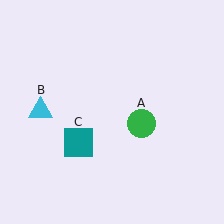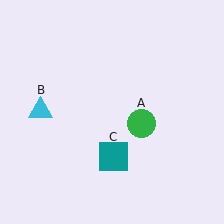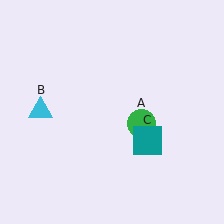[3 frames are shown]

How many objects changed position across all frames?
1 object changed position: teal square (object C).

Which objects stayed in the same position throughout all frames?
Green circle (object A) and cyan triangle (object B) remained stationary.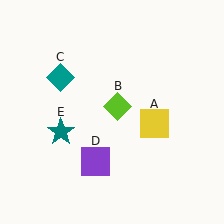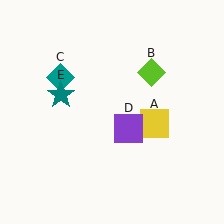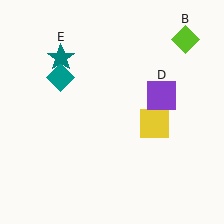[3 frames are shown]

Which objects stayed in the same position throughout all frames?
Yellow square (object A) and teal diamond (object C) remained stationary.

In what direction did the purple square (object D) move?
The purple square (object D) moved up and to the right.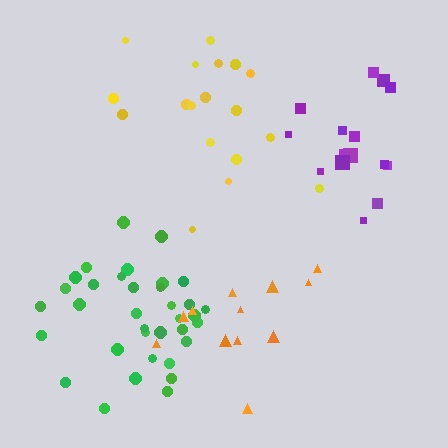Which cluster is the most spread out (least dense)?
Orange.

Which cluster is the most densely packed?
Green.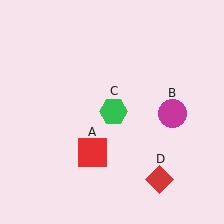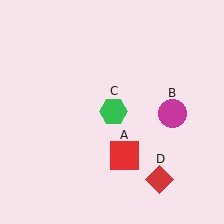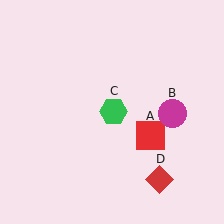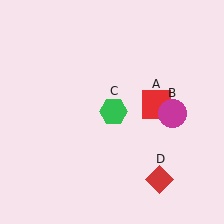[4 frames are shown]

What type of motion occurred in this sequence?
The red square (object A) rotated counterclockwise around the center of the scene.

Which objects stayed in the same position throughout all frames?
Magenta circle (object B) and green hexagon (object C) and red diamond (object D) remained stationary.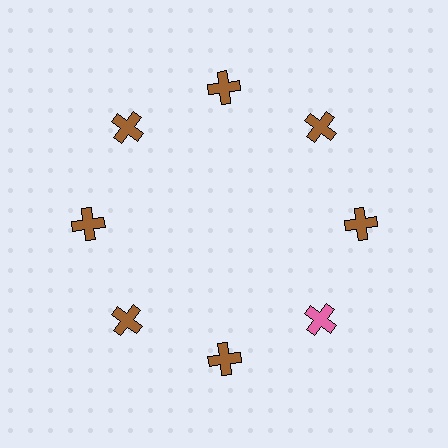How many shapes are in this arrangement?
There are 8 shapes arranged in a ring pattern.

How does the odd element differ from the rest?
It has a different color: pink instead of brown.